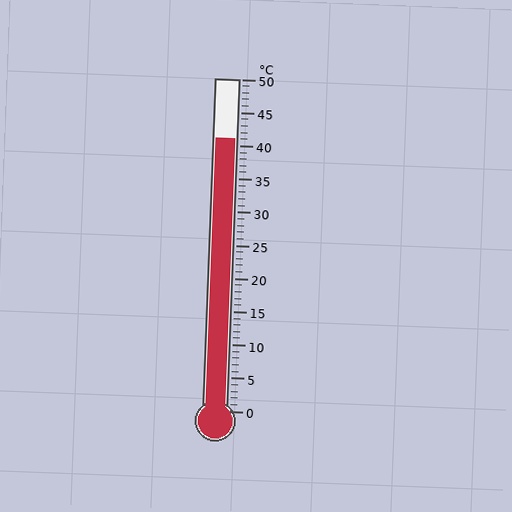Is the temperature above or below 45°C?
The temperature is below 45°C.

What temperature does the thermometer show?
The thermometer shows approximately 41°C.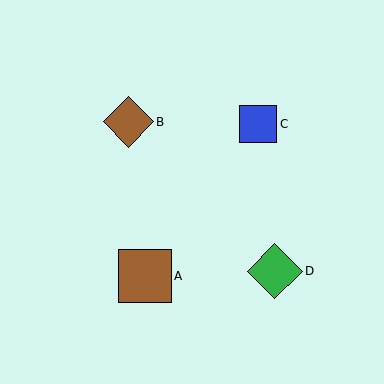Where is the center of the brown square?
The center of the brown square is at (145, 276).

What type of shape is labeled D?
Shape D is a green diamond.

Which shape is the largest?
The green diamond (labeled D) is the largest.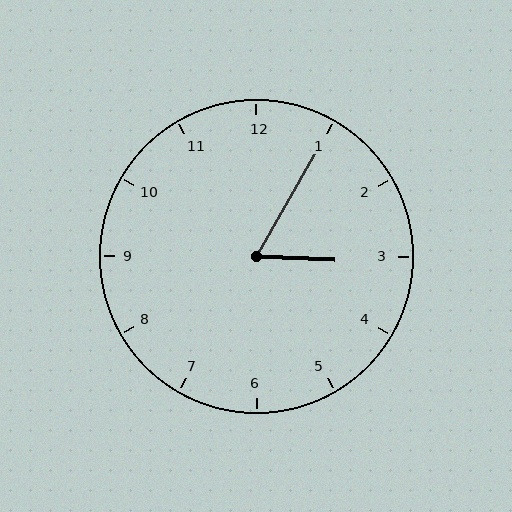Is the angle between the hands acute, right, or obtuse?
It is acute.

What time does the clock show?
3:05.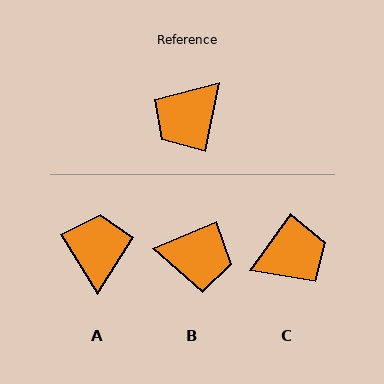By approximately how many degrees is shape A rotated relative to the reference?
Approximately 137 degrees clockwise.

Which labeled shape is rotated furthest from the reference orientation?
C, about 156 degrees away.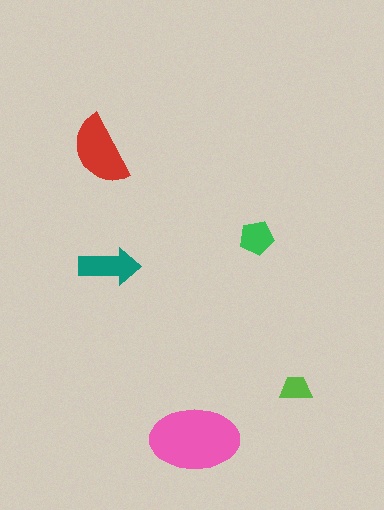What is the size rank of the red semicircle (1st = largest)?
2nd.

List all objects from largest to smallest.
The pink ellipse, the red semicircle, the teal arrow, the green pentagon, the lime trapezoid.